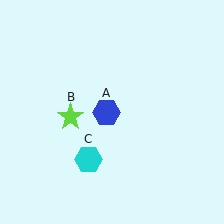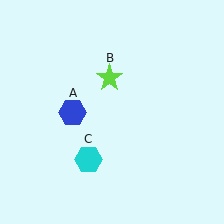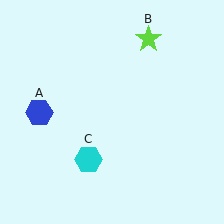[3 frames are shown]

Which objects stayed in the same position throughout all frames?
Cyan hexagon (object C) remained stationary.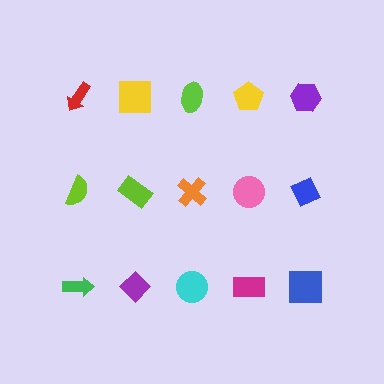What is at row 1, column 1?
A red arrow.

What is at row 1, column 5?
A purple hexagon.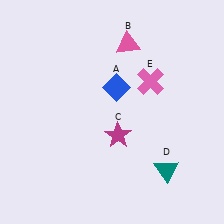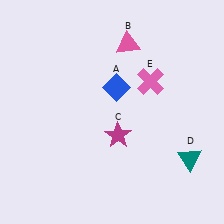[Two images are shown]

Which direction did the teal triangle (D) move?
The teal triangle (D) moved right.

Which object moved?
The teal triangle (D) moved right.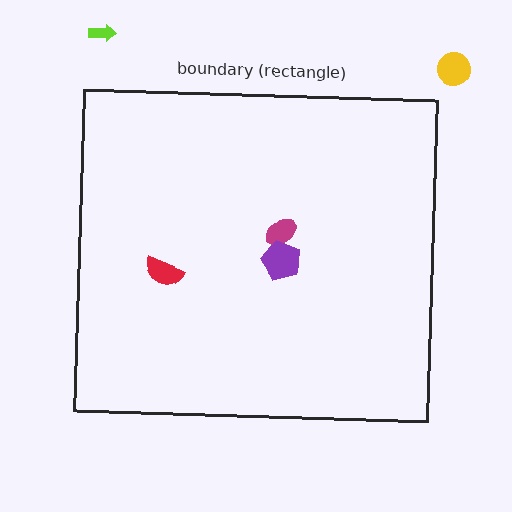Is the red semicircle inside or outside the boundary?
Inside.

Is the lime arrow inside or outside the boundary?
Outside.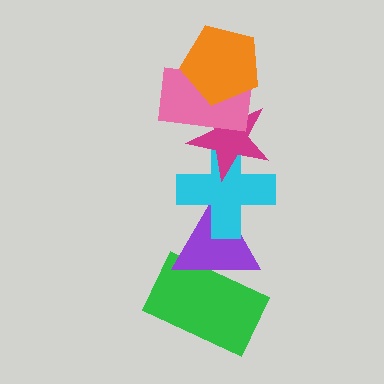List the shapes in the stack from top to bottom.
From top to bottom: the orange pentagon, the pink rectangle, the magenta star, the cyan cross, the purple triangle, the green rectangle.